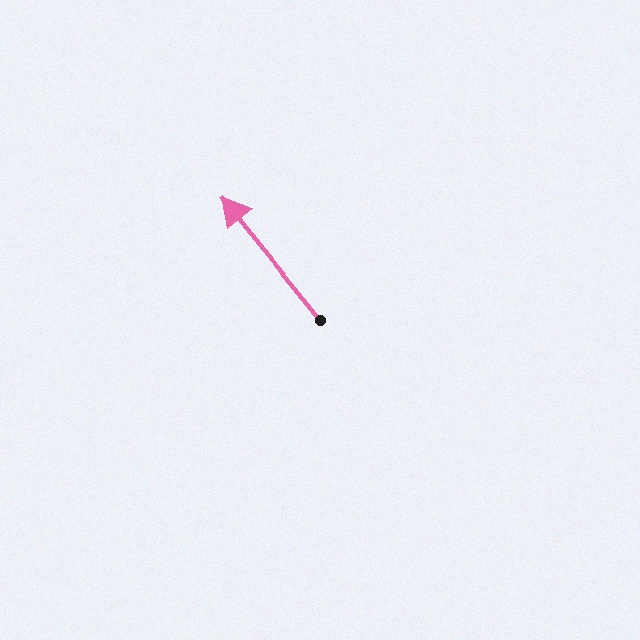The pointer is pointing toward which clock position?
Roughly 11 o'clock.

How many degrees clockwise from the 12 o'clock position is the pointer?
Approximately 321 degrees.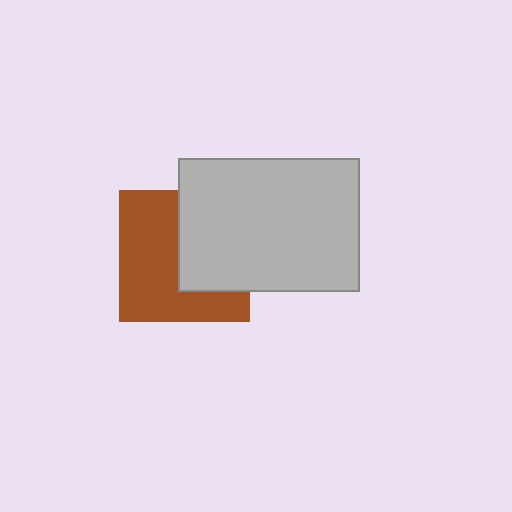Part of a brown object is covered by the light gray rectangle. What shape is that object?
It is a square.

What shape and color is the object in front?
The object in front is a light gray rectangle.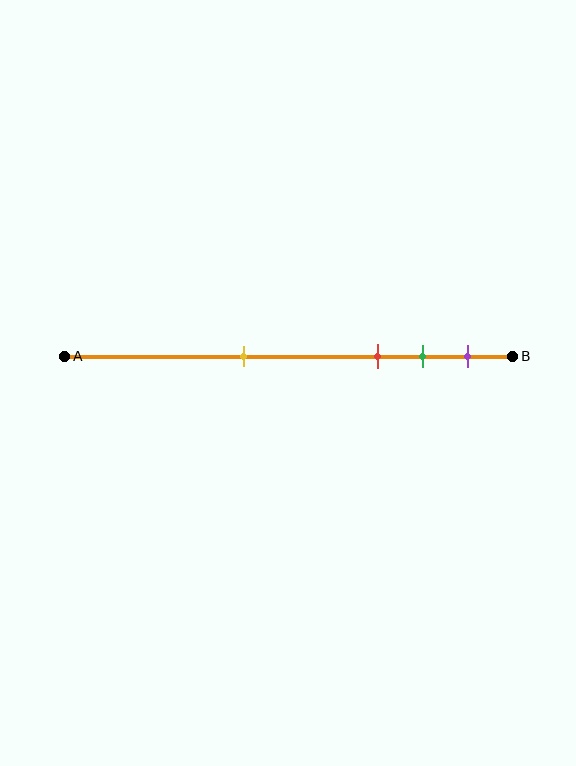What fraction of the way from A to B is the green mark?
The green mark is approximately 80% (0.8) of the way from A to B.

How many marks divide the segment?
There are 4 marks dividing the segment.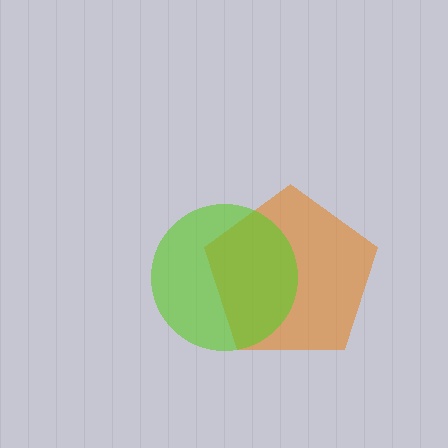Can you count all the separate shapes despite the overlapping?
Yes, there are 2 separate shapes.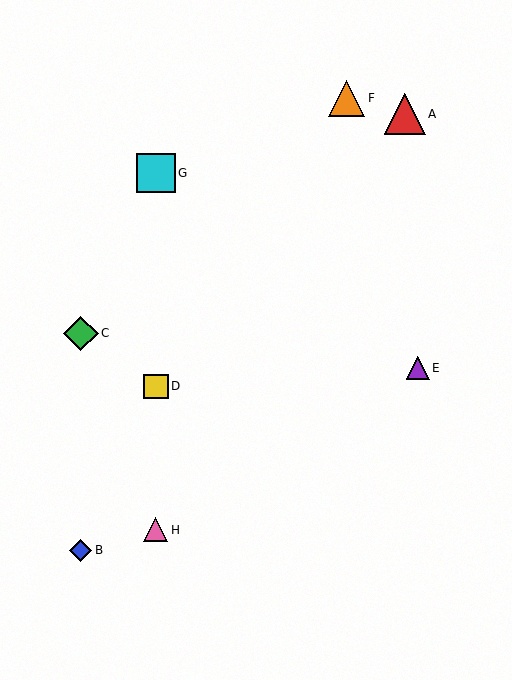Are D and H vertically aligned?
Yes, both are at x≈156.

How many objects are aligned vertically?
3 objects (D, G, H) are aligned vertically.